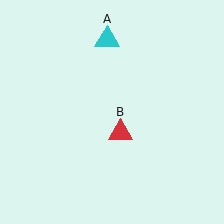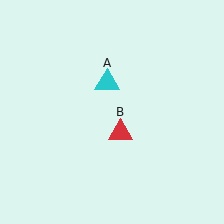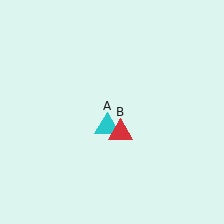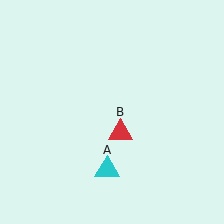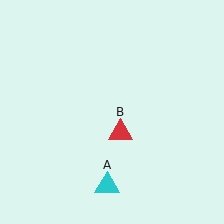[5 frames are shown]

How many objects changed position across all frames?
1 object changed position: cyan triangle (object A).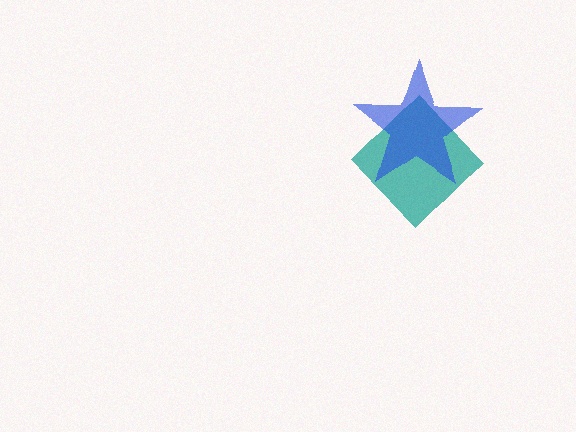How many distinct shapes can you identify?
There are 2 distinct shapes: a teal diamond, a blue star.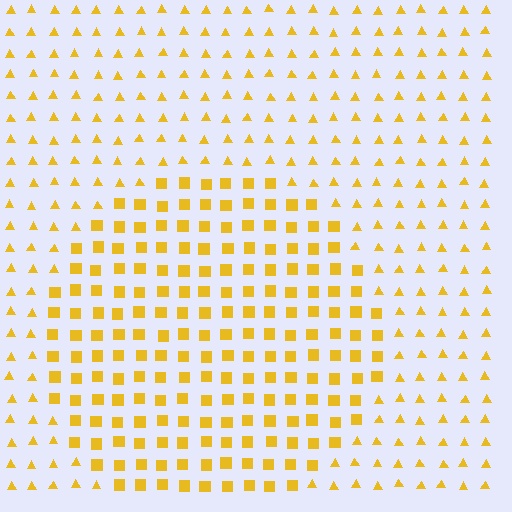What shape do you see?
I see a circle.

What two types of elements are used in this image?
The image uses squares inside the circle region and triangles outside it.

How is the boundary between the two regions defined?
The boundary is defined by a change in element shape: squares inside vs. triangles outside. All elements share the same color and spacing.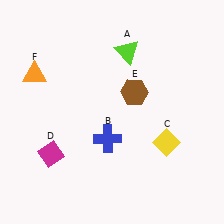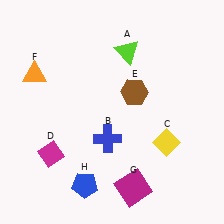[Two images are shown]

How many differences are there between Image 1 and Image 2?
There are 2 differences between the two images.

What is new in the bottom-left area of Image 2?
A blue pentagon (H) was added in the bottom-left area of Image 2.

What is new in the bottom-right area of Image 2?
A magenta square (G) was added in the bottom-right area of Image 2.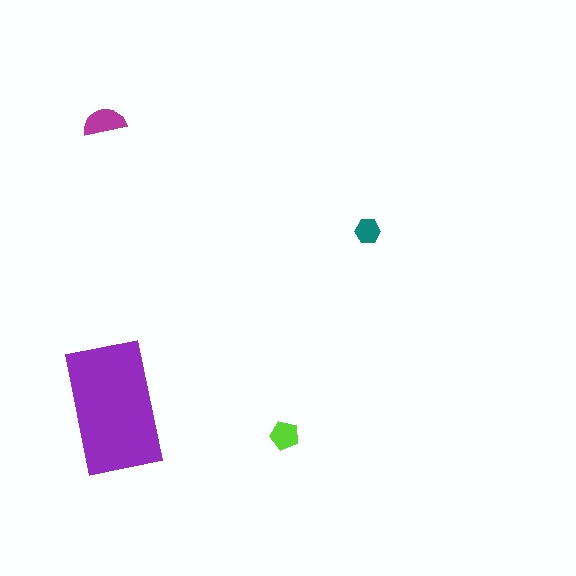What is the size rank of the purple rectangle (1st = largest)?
1st.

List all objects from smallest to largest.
The teal hexagon, the lime pentagon, the magenta semicircle, the purple rectangle.